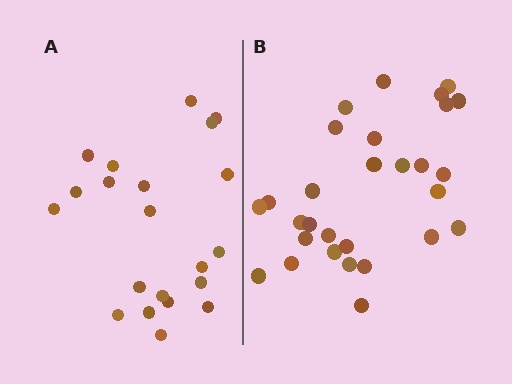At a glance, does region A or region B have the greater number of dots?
Region B (the right region) has more dots.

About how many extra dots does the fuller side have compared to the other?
Region B has roughly 8 or so more dots than region A.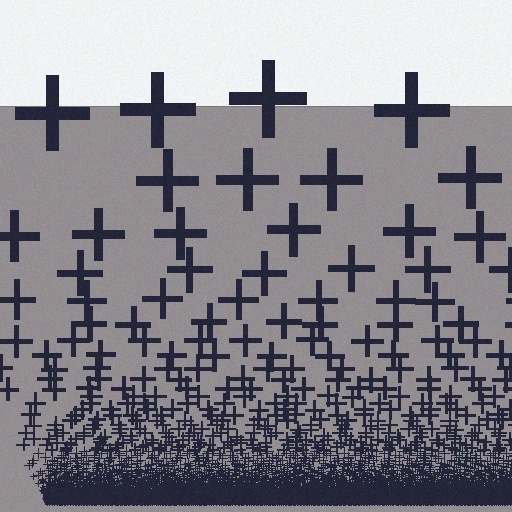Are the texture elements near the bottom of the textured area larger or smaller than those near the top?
Smaller. The gradient is inverted — elements near the bottom are smaller and denser.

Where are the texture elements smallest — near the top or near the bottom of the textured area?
Near the bottom.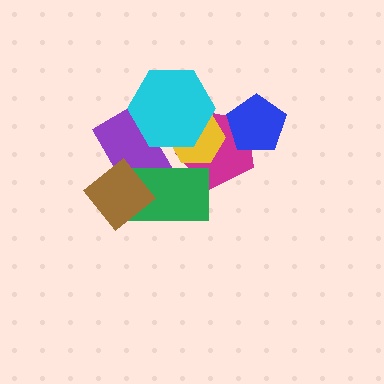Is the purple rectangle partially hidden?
Yes, it is partially covered by another shape.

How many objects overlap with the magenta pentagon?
4 objects overlap with the magenta pentagon.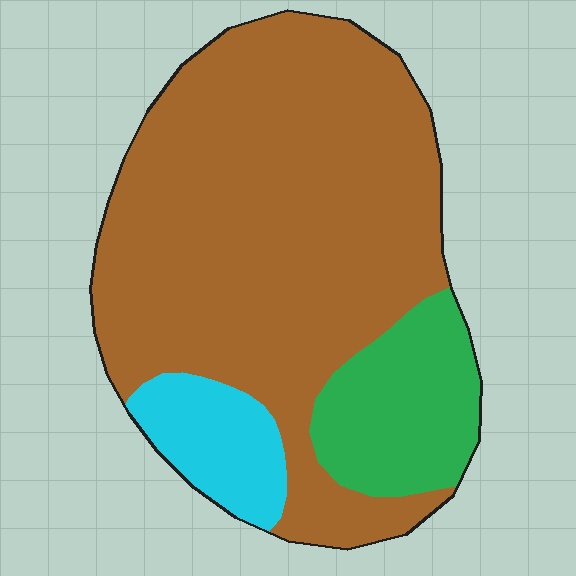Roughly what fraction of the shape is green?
Green covers about 15% of the shape.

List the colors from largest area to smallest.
From largest to smallest: brown, green, cyan.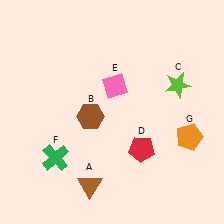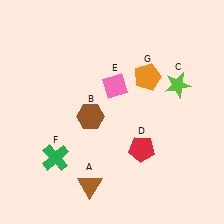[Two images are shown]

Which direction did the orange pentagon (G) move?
The orange pentagon (G) moved up.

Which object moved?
The orange pentagon (G) moved up.